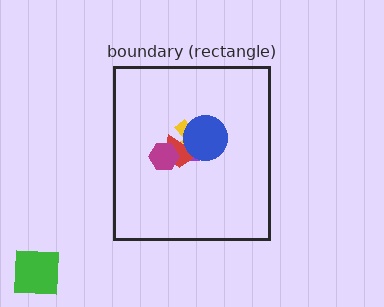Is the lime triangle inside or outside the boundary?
Inside.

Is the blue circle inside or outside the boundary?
Inside.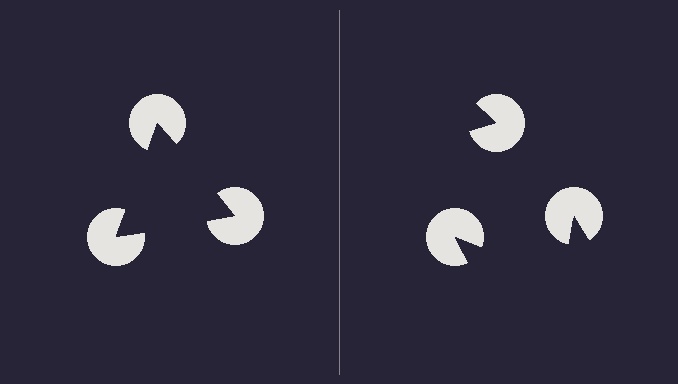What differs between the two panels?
The pac-man discs are positioned identically on both sides; only the wedge orientations differ. On the left they align to a triangle; on the right they are misaligned.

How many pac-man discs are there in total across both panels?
6 — 3 on each side.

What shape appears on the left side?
An illusory triangle.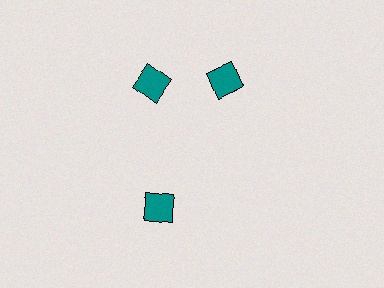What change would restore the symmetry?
The symmetry would be restored by rotating it back into even spacing with its neighbors so that all 3 diamonds sit at equal angles and equal distance from the center.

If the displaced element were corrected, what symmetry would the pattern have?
It would have 3-fold rotational symmetry — the pattern would map onto itself every 120 degrees.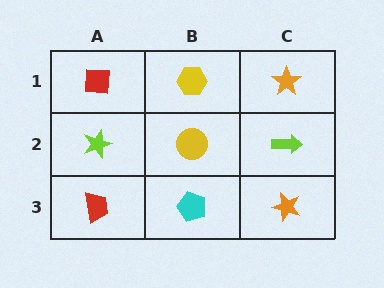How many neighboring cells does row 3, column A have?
2.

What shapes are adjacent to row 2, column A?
A red square (row 1, column A), a red trapezoid (row 3, column A), a yellow circle (row 2, column B).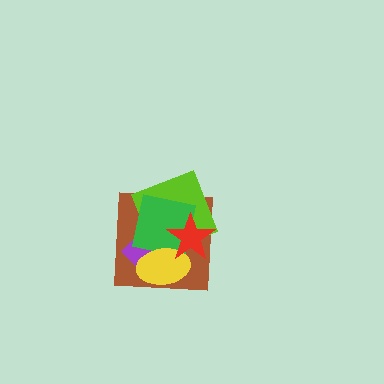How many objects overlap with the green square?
5 objects overlap with the green square.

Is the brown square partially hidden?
Yes, it is partially covered by another shape.